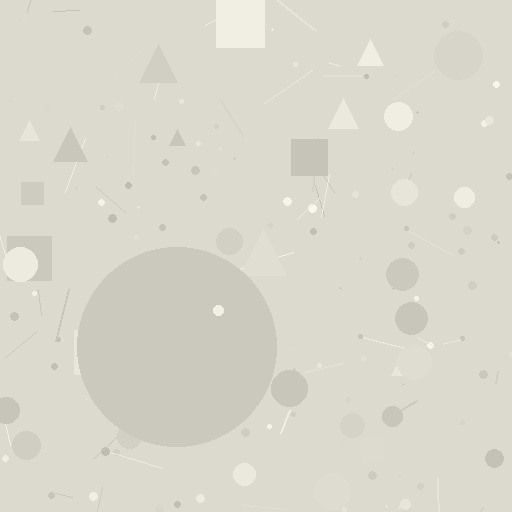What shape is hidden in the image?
A circle is hidden in the image.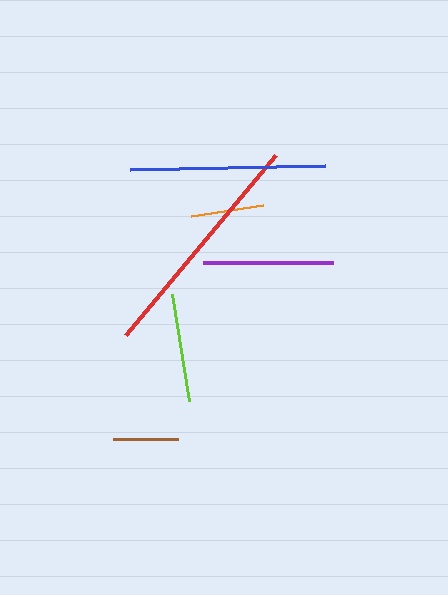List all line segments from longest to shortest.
From longest to shortest: red, blue, purple, lime, orange, brown.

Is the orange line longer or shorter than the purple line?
The purple line is longer than the orange line.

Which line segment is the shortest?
The brown line is the shortest at approximately 66 pixels.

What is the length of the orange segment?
The orange segment is approximately 72 pixels long.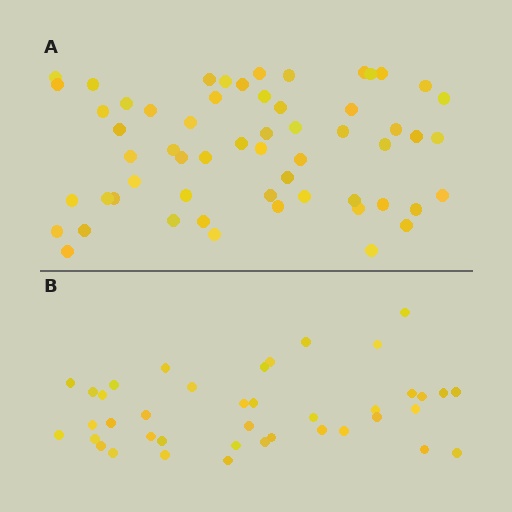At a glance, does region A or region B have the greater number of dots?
Region A (the top region) has more dots.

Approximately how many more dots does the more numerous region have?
Region A has approximately 20 more dots than region B.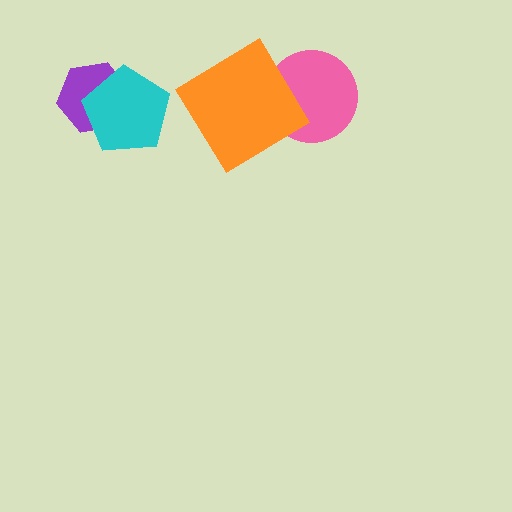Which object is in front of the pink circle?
The orange diamond is in front of the pink circle.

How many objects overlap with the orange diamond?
1 object overlaps with the orange diamond.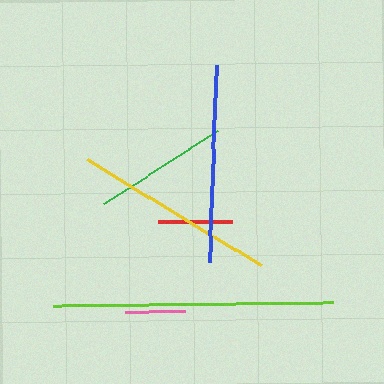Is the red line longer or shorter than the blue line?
The blue line is longer than the red line.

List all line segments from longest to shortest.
From longest to shortest: lime, yellow, blue, green, red, pink.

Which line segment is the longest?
The lime line is the longest at approximately 280 pixels.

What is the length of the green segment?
The green segment is approximately 136 pixels long.